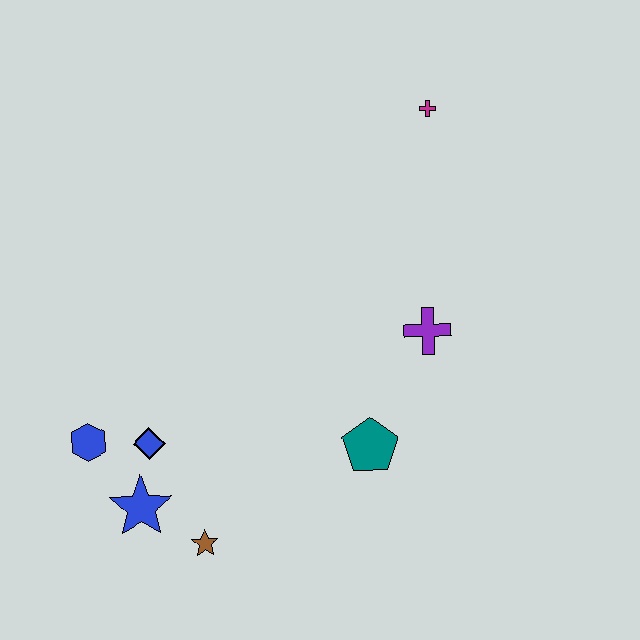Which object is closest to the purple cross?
The teal pentagon is closest to the purple cross.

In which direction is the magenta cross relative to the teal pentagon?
The magenta cross is above the teal pentagon.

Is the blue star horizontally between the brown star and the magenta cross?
No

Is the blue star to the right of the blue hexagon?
Yes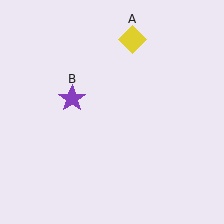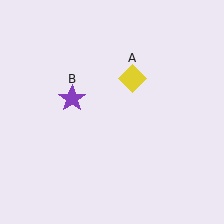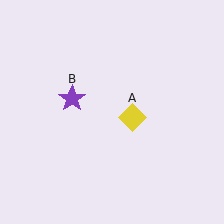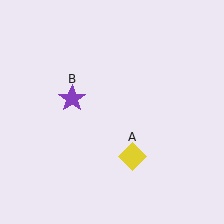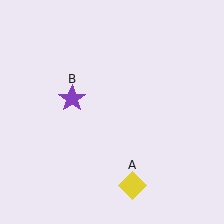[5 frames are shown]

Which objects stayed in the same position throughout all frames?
Purple star (object B) remained stationary.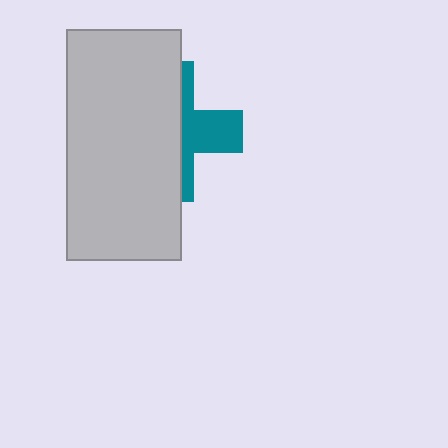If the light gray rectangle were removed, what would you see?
You would see the complete teal cross.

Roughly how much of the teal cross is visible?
A small part of it is visible (roughly 38%).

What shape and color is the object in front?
The object in front is a light gray rectangle.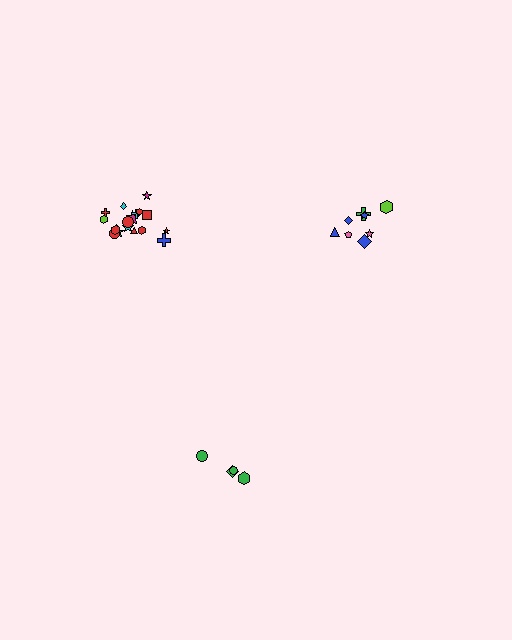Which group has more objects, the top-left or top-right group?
The top-left group.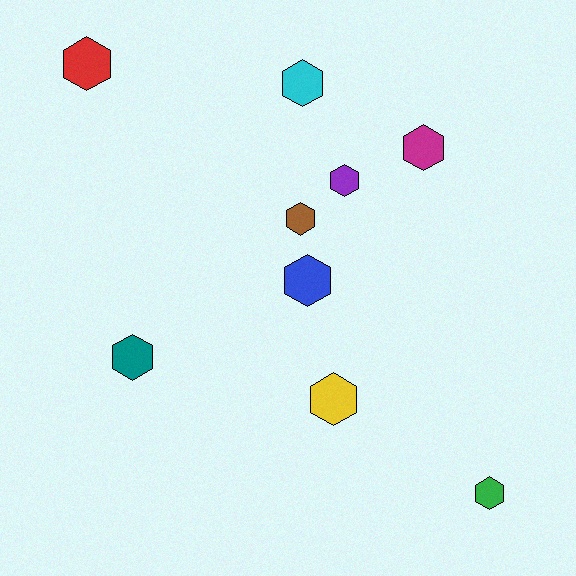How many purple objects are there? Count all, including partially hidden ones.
There is 1 purple object.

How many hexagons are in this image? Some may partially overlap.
There are 9 hexagons.